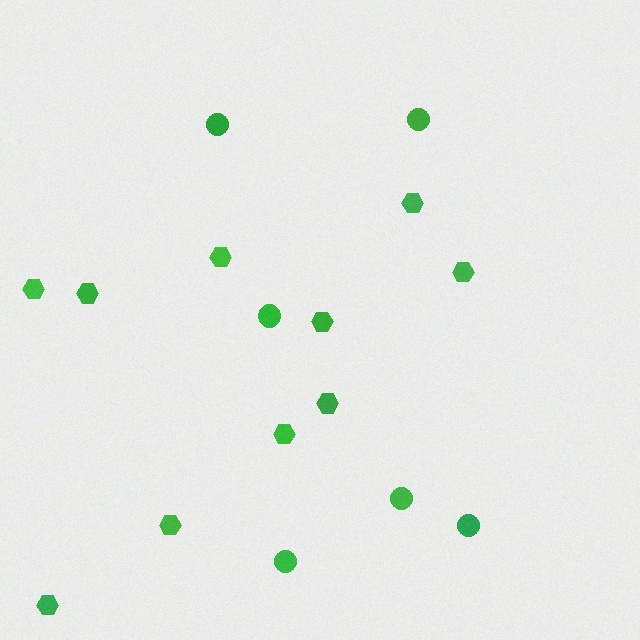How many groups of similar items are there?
There are 2 groups: one group of hexagons (10) and one group of circles (6).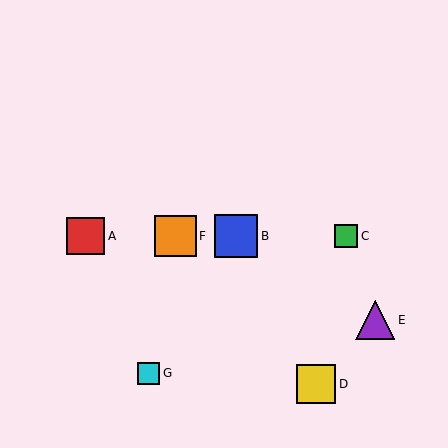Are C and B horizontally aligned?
Yes, both are at y≈236.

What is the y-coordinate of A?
Object A is at y≈236.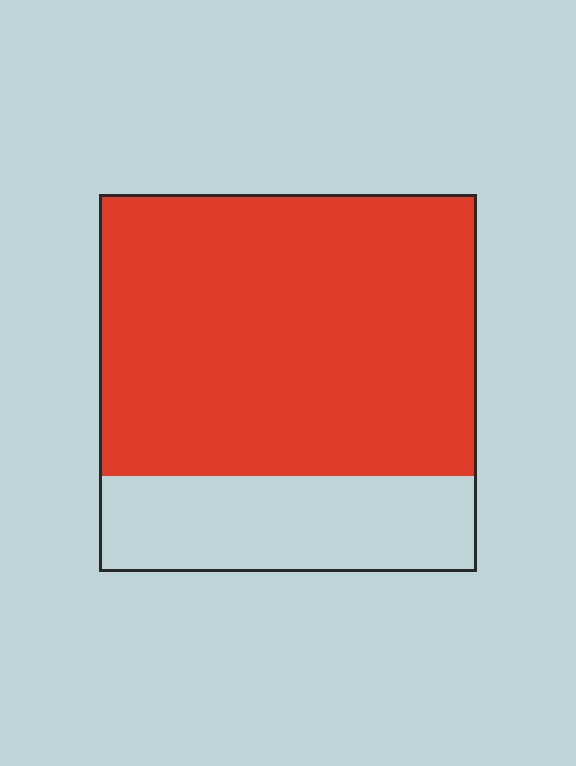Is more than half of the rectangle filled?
Yes.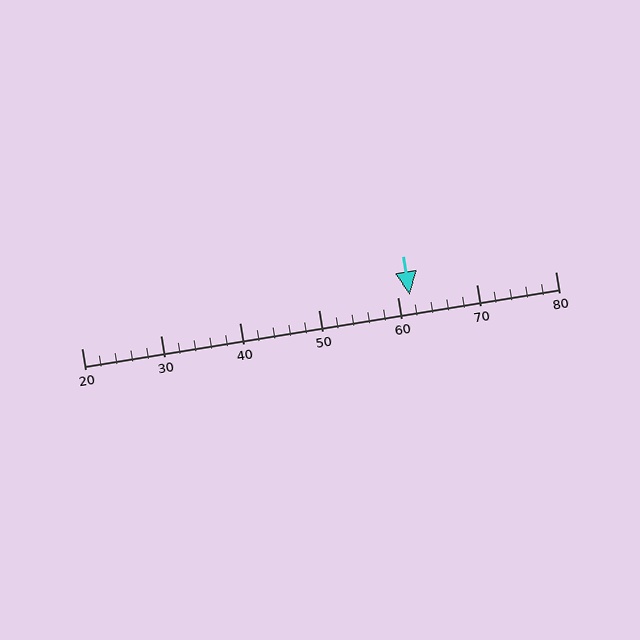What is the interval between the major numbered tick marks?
The major tick marks are spaced 10 units apart.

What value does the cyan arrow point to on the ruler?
The cyan arrow points to approximately 62.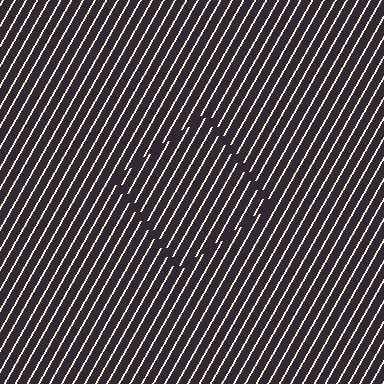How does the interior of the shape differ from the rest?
The interior of the shape contains the same grating, shifted by half a period — the contour is defined by the phase discontinuity where line-ends from the inner and outer gratings abut.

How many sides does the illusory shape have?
4 sides — the line-ends trace a square.